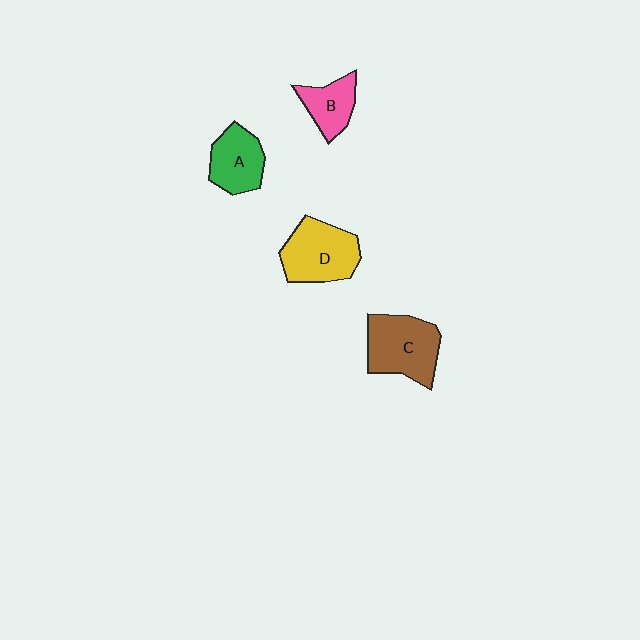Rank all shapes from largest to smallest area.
From largest to smallest: C (brown), D (yellow), A (green), B (pink).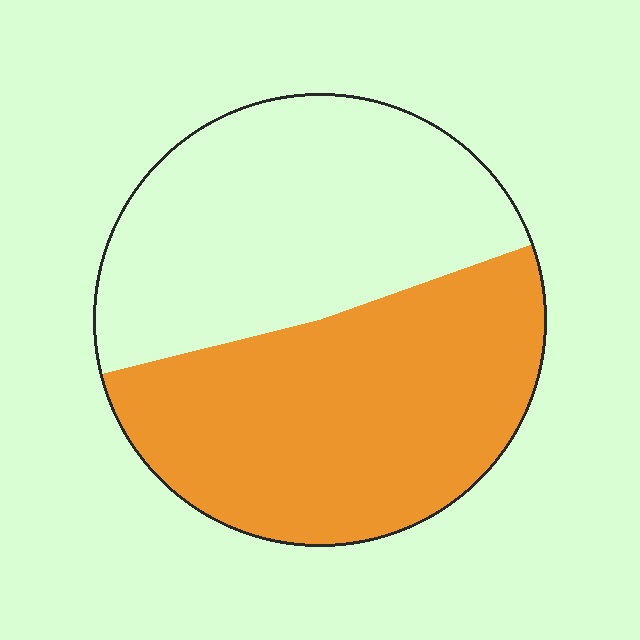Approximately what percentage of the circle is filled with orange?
Approximately 50%.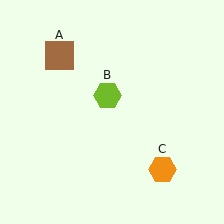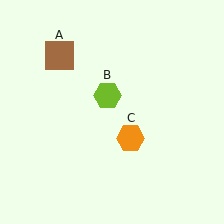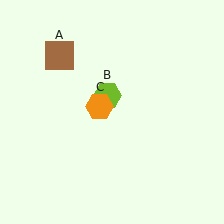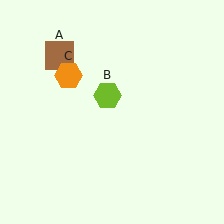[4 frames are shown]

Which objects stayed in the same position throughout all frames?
Brown square (object A) and lime hexagon (object B) remained stationary.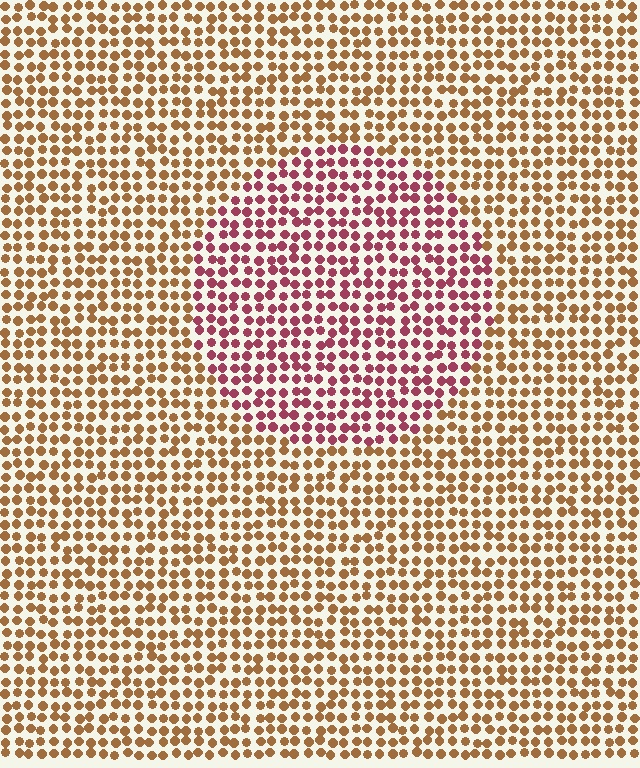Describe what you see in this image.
The image is filled with small brown elements in a uniform arrangement. A circle-shaped region is visible where the elements are tinted to a slightly different hue, forming a subtle color boundary.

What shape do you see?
I see a circle.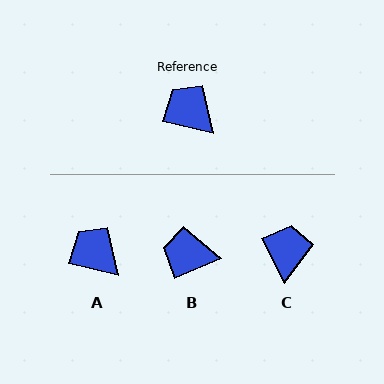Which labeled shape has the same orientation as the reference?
A.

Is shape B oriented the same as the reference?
No, it is off by about 37 degrees.